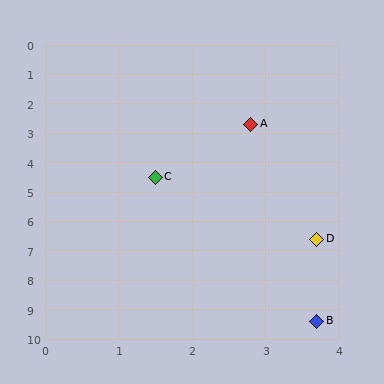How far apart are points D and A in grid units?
Points D and A are about 4.0 grid units apart.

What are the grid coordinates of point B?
Point B is at approximately (3.7, 9.4).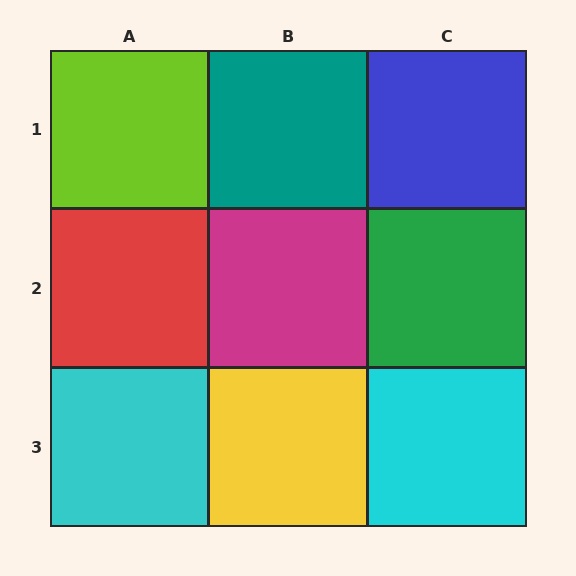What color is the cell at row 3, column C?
Cyan.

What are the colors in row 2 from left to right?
Red, magenta, green.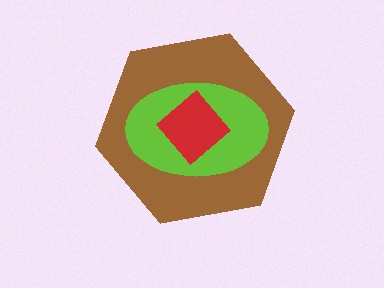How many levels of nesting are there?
3.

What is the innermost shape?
The red diamond.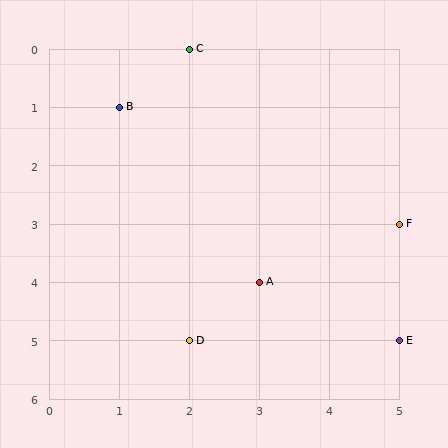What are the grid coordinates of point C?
Point C is at grid coordinates (2, 0).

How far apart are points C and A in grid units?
Points C and A are 1 column and 4 rows apart (about 4.1 grid units diagonally).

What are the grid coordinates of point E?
Point E is at grid coordinates (5, 5).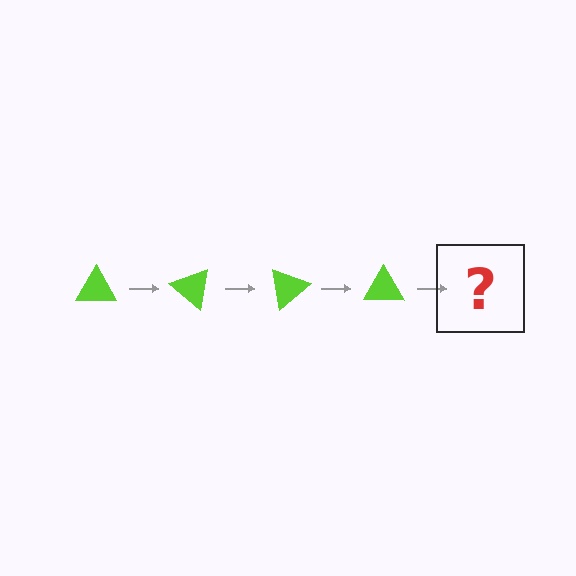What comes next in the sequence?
The next element should be a lime triangle rotated 160 degrees.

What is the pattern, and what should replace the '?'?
The pattern is that the triangle rotates 40 degrees each step. The '?' should be a lime triangle rotated 160 degrees.